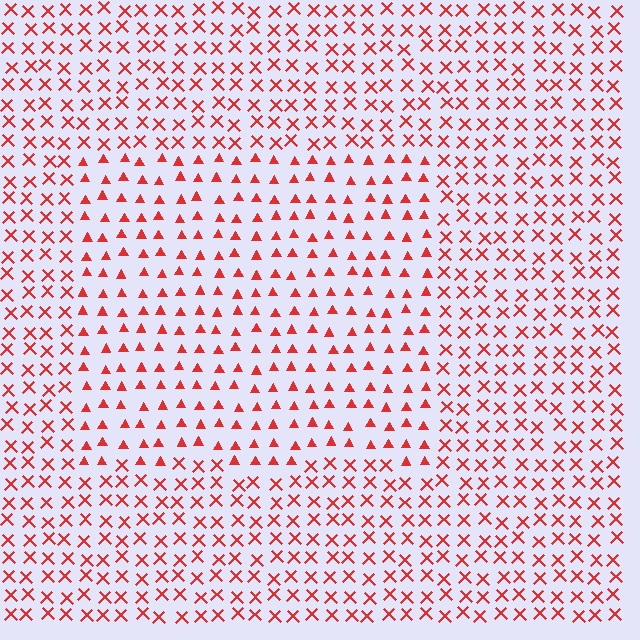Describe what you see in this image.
The image is filled with small red elements arranged in a uniform grid. A rectangle-shaped region contains triangles, while the surrounding area contains X marks. The boundary is defined purely by the change in element shape.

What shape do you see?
I see a rectangle.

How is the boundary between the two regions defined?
The boundary is defined by a change in element shape: triangles inside vs. X marks outside. All elements share the same color and spacing.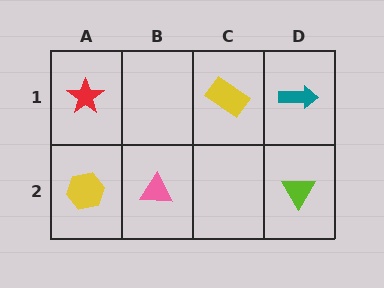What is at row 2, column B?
A pink triangle.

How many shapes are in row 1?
3 shapes.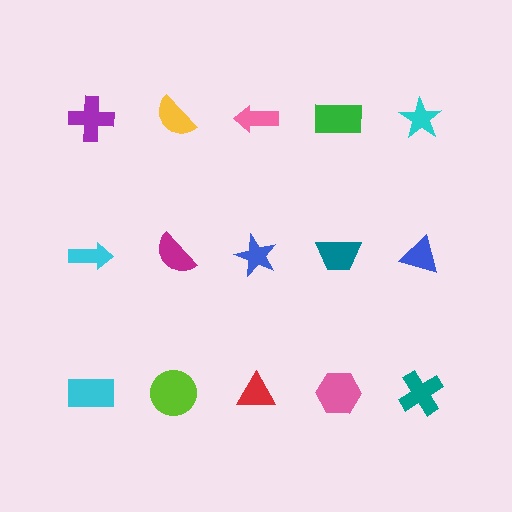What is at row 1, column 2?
A yellow semicircle.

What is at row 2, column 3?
A blue star.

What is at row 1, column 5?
A cyan star.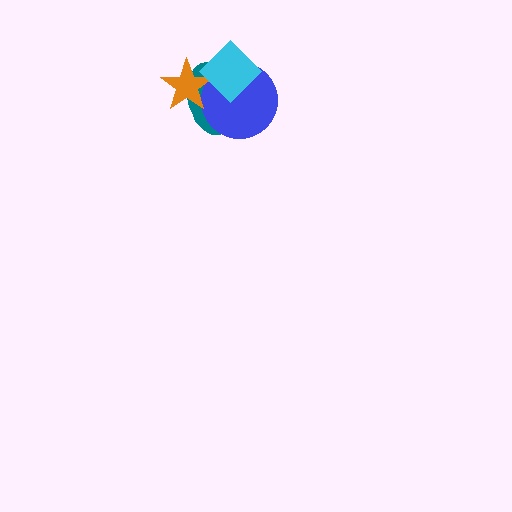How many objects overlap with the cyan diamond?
3 objects overlap with the cyan diamond.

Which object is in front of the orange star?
The cyan diamond is in front of the orange star.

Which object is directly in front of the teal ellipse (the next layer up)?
The blue circle is directly in front of the teal ellipse.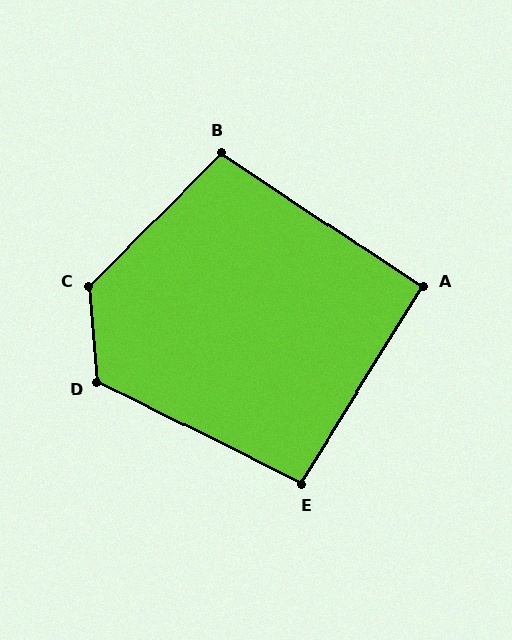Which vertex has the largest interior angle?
C, at approximately 130 degrees.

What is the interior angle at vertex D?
Approximately 122 degrees (obtuse).